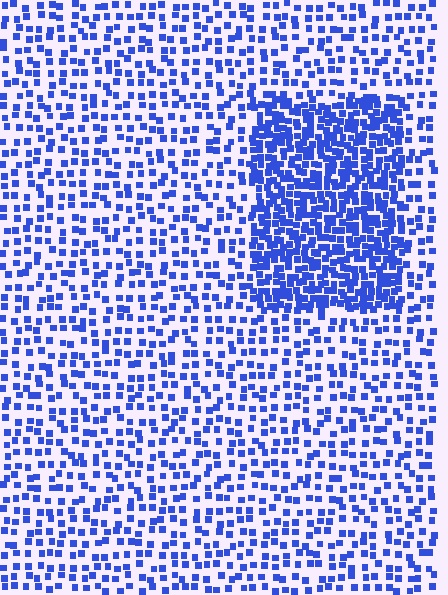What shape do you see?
I see a rectangle.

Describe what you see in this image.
The image contains small blue elements arranged at two different densities. A rectangle-shaped region is visible where the elements are more densely packed than the surrounding area.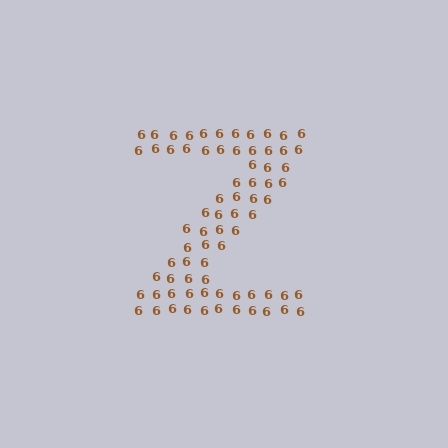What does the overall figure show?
The overall figure shows the letter Z.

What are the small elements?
The small elements are digit 6's.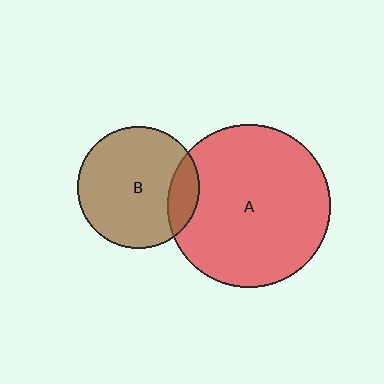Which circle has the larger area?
Circle A (red).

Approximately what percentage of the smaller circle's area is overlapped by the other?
Approximately 15%.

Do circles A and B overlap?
Yes.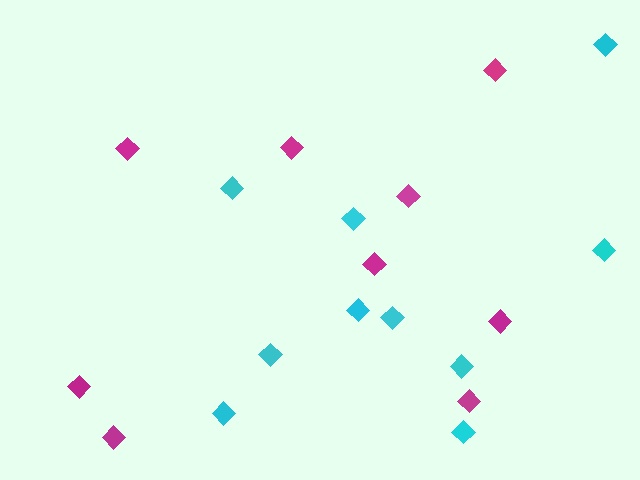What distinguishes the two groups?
There are 2 groups: one group of cyan diamonds (10) and one group of magenta diamonds (9).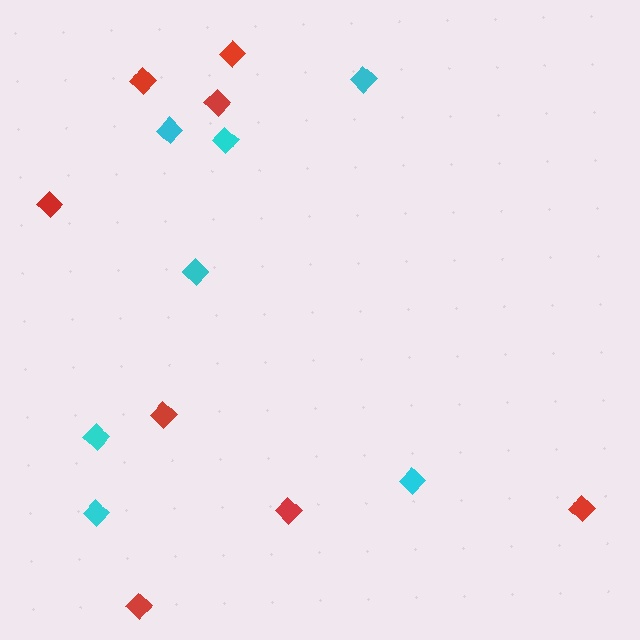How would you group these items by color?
There are 2 groups: one group of red diamonds (8) and one group of cyan diamonds (7).